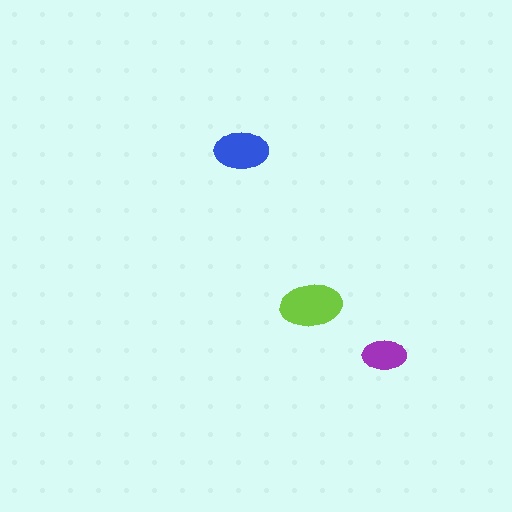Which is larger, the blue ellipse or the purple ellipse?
The blue one.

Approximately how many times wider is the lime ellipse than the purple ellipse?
About 1.5 times wider.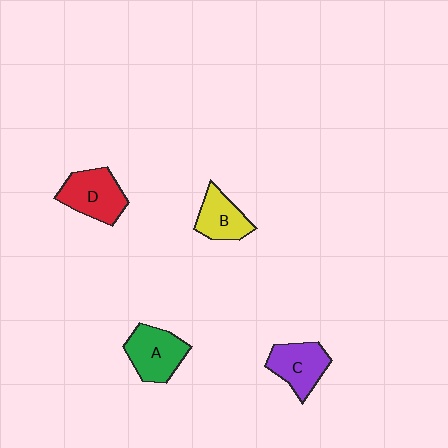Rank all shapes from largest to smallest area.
From largest to smallest: D (red), A (green), C (purple), B (yellow).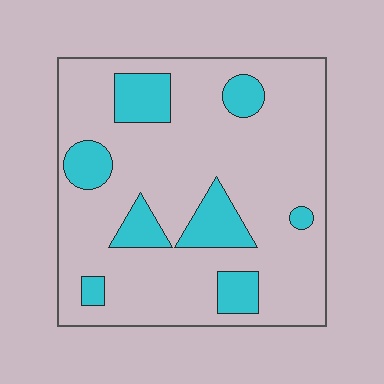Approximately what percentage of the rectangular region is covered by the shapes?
Approximately 20%.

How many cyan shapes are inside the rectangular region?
8.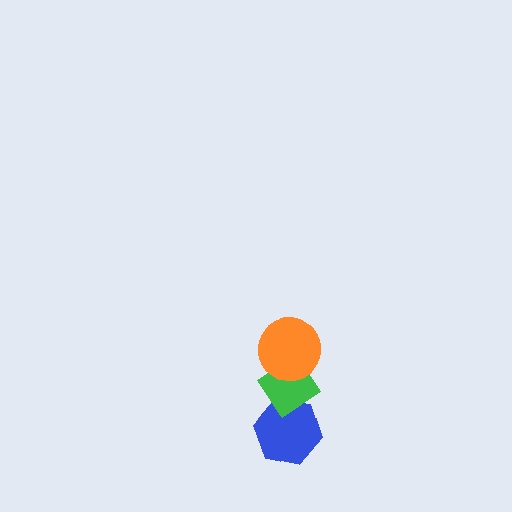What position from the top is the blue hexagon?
The blue hexagon is 3rd from the top.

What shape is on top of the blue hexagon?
The green diamond is on top of the blue hexagon.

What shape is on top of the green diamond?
The orange circle is on top of the green diamond.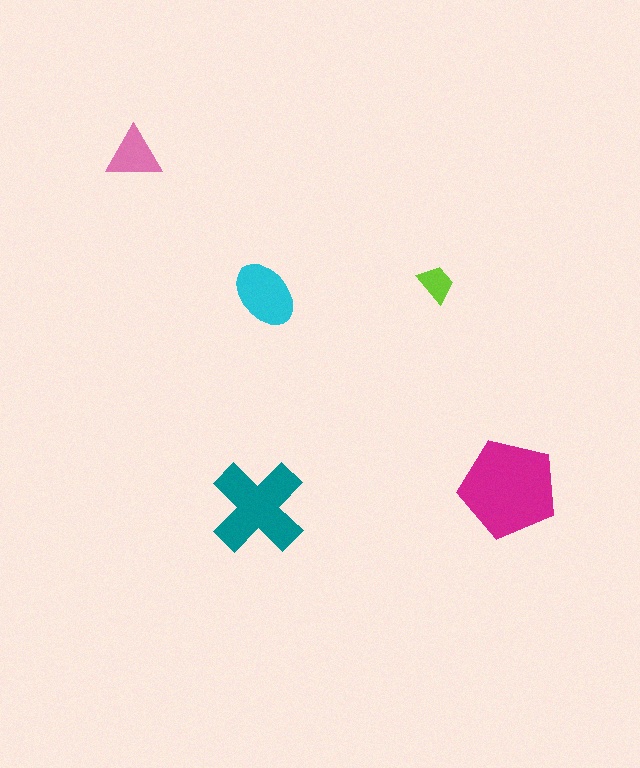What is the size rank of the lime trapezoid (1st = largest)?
5th.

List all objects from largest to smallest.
The magenta pentagon, the teal cross, the cyan ellipse, the pink triangle, the lime trapezoid.